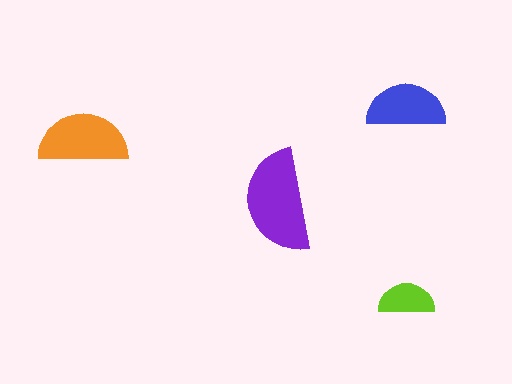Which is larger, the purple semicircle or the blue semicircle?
The purple one.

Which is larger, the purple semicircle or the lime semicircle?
The purple one.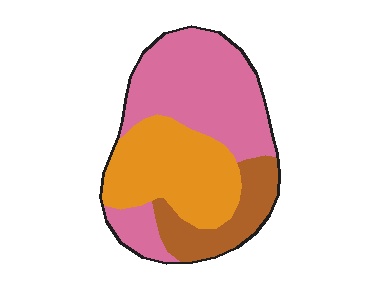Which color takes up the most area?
Pink, at roughly 50%.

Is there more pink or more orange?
Pink.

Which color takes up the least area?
Brown, at roughly 20%.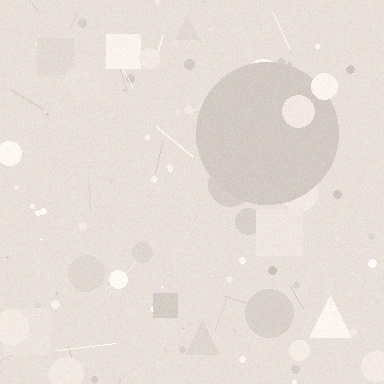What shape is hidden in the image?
A circle is hidden in the image.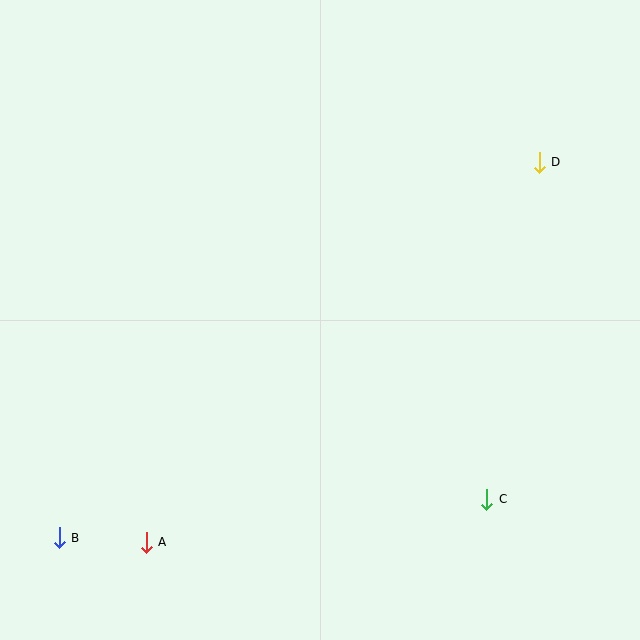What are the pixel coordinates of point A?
Point A is at (146, 542).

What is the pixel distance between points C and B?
The distance between C and B is 429 pixels.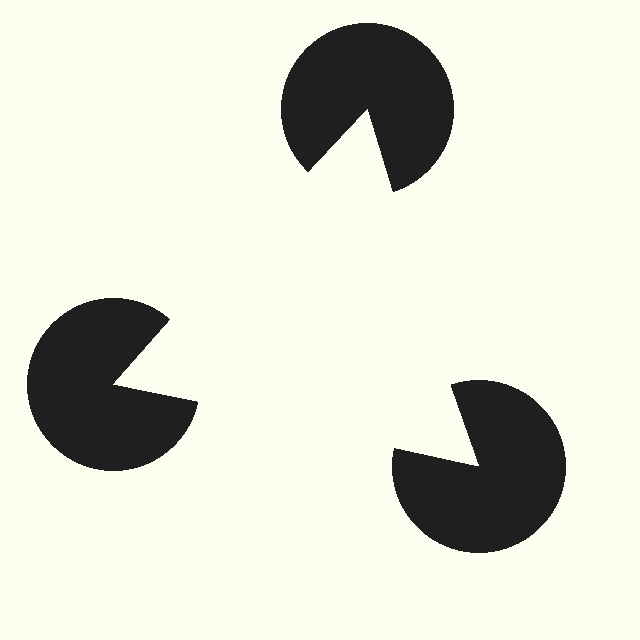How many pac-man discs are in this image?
There are 3 — one at each vertex of the illusory triangle.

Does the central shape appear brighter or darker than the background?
It typically appears slightly brighter than the background, even though no actual brightness change is drawn.